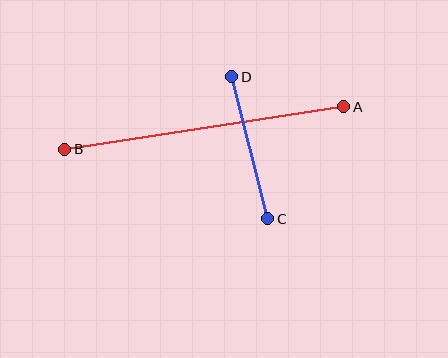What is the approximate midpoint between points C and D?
The midpoint is at approximately (250, 148) pixels.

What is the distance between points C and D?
The distance is approximately 146 pixels.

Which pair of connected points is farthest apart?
Points A and B are farthest apart.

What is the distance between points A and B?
The distance is approximately 282 pixels.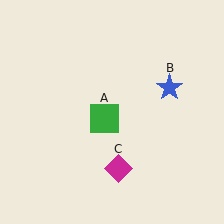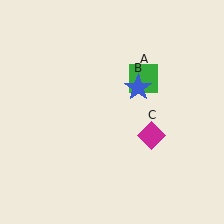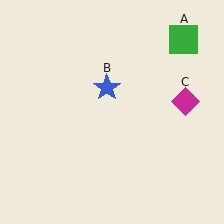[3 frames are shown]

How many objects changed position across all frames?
3 objects changed position: green square (object A), blue star (object B), magenta diamond (object C).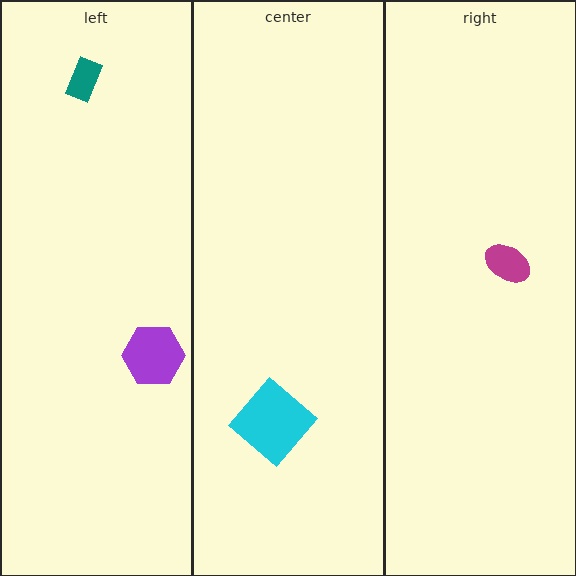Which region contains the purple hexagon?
The left region.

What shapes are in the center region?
The cyan diamond.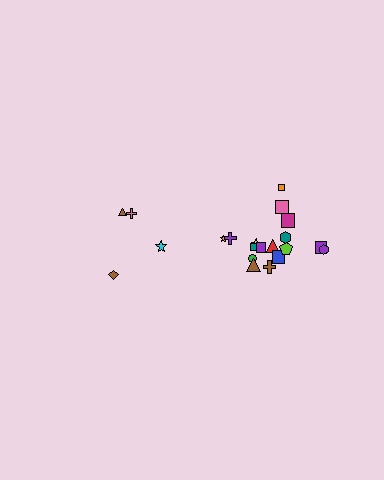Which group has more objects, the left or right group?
The right group.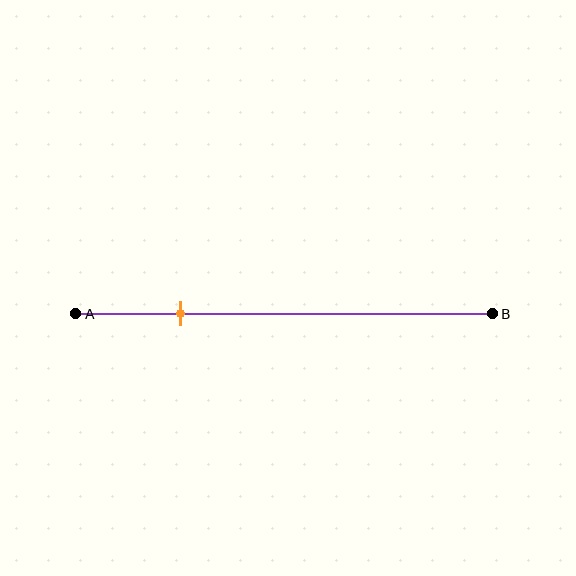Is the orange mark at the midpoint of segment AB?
No, the mark is at about 25% from A, not at the 50% midpoint.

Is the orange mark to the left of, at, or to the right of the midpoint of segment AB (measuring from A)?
The orange mark is to the left of the midpoint of segment AB.